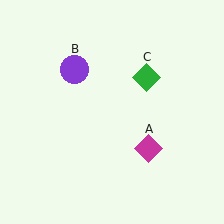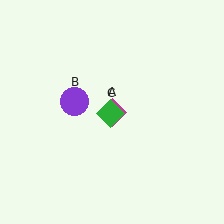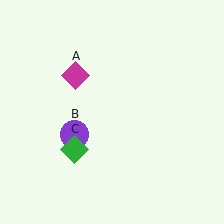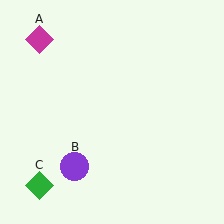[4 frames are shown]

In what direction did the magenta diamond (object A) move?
The magenta diamond (object A) moved up and to the left.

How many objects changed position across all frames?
3 objects changed position: magenta diamond (object A), purple circle (object B), green diamond (object C).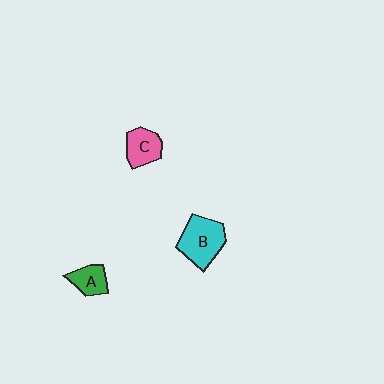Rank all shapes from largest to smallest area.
From largest to smallest: B (cyan), C (pink), A (green).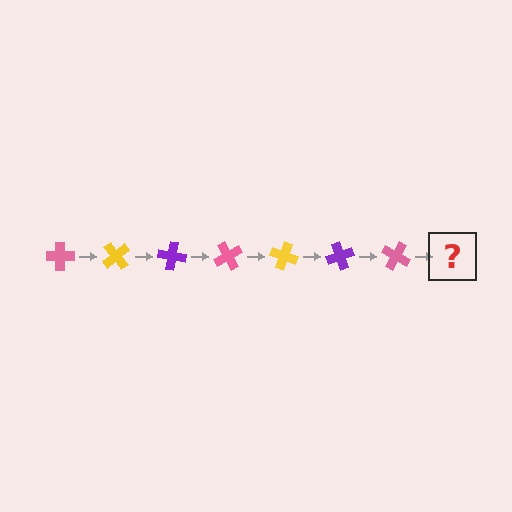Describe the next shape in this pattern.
It should be a yellow cross, rotated 350 degrees from the start.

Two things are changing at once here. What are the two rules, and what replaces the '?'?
The two rules are that it rotates 50 degrees each step and the color cycles through pink, yellow, and purple. The '?' should be a yellow cross, rotated 350 degrees from the start.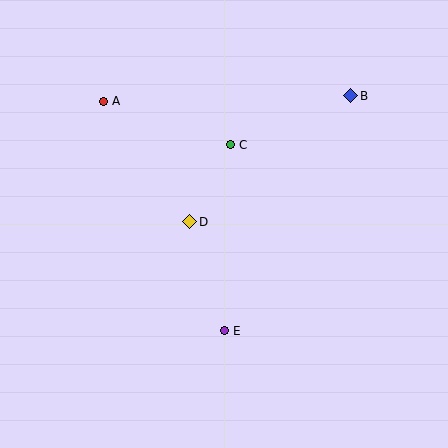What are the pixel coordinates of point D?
Point D is at (190, 222).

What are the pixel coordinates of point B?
Point B is at (351, 96).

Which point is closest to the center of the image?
Point D at (190, 222) is closest to the center.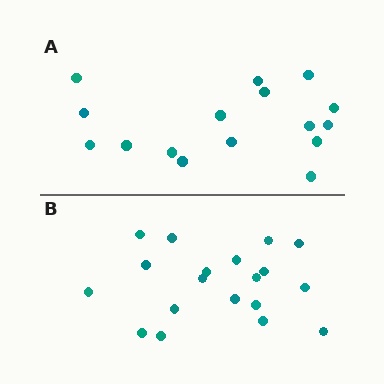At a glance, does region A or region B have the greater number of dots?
Region B (the bottom region) has more dots.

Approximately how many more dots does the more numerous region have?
Region B has just a few more — roughly 2 or 3 more dots than region A.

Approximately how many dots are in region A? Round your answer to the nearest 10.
About 20 dots. (The exact count is 16, which rounds to 20.)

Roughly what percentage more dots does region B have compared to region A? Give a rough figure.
About 20% more.